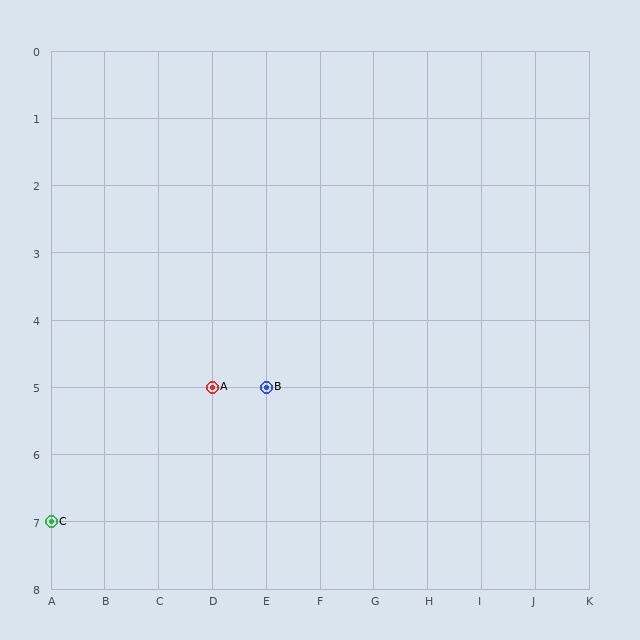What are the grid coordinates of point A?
Point A is at grid coordinates (D, 5).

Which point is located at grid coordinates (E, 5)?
Point B is at (E, 5).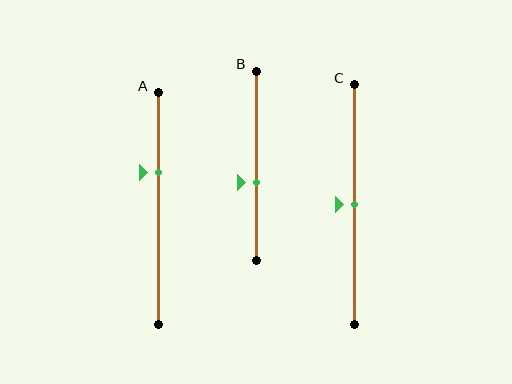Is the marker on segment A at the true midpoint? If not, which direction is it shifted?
No, the marker on segment A is shifted upward by about 16% of the segment length.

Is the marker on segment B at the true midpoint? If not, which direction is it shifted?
No, the marker on segment B is shifted downward by about 9% of the segment length.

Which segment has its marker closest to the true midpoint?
Segment C has its marker closest to the true midpoint.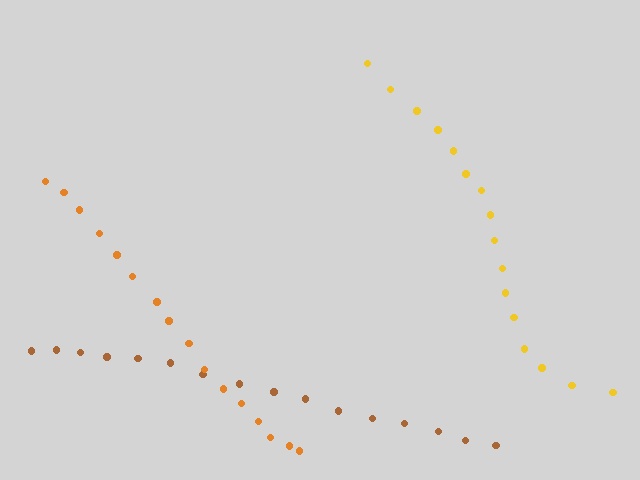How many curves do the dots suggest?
There are 3 distinct paths.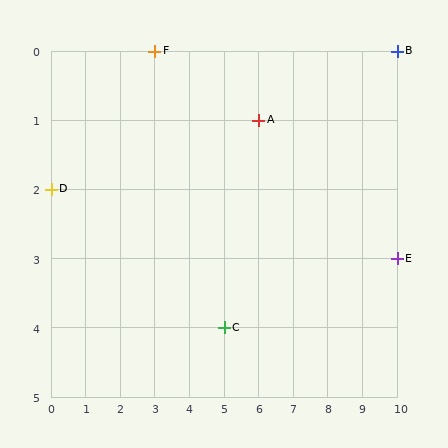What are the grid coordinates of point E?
Point E is at grid coordinates (10, 3).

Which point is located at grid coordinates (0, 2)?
Point D is at (0, 2).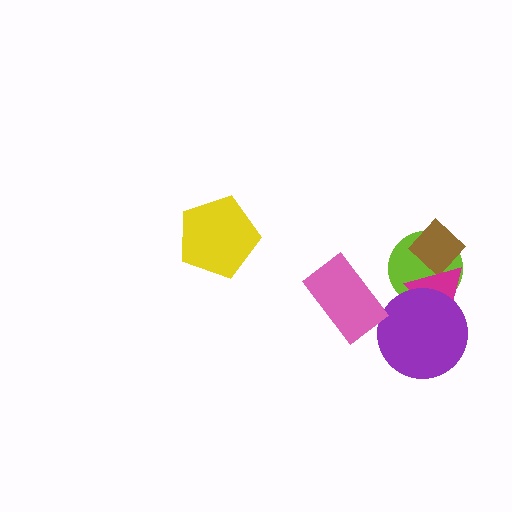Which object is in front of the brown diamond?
The magenta triangle is in front of the brown diamond.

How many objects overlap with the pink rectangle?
0 objects overlap with the pink rectangle.